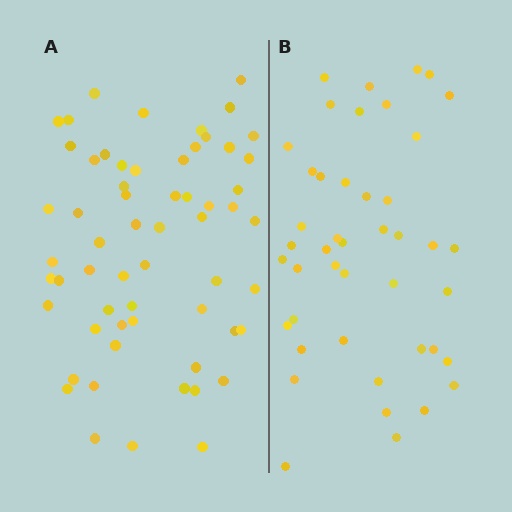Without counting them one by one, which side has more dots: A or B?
Region A (the left region) has more dots.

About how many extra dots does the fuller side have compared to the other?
Region A has approximately 15 more dots than region B.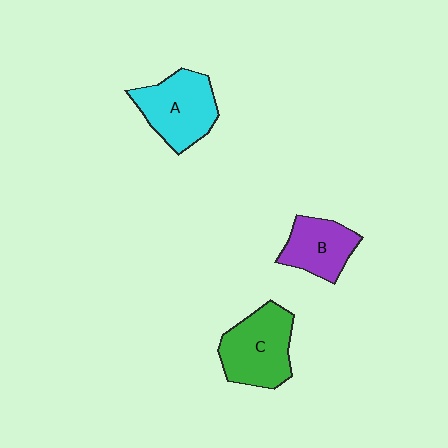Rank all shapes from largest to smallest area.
From largest to smallest: C (green), A (cyan), B (purple).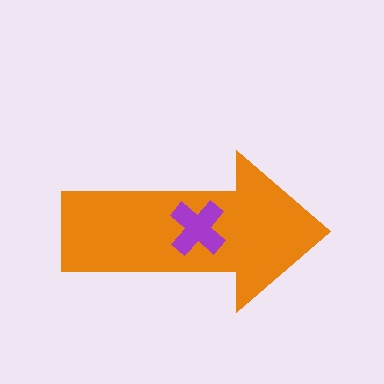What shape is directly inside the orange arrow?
The purple cross.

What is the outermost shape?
The orange arrow.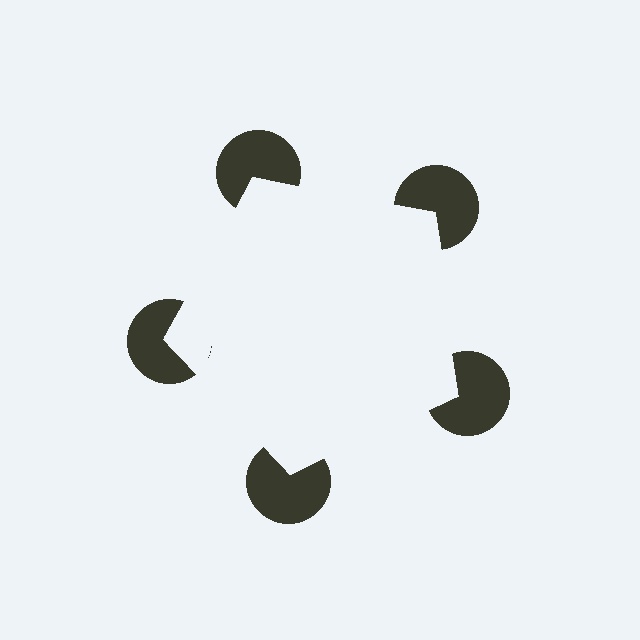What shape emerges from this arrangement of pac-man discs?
An illusory pentagon — its edges are inferred from the aligned wedge cuts in the pac-man discs, not physically drawn.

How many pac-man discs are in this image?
There are 5 — one at each vertex of the illusory pentagon.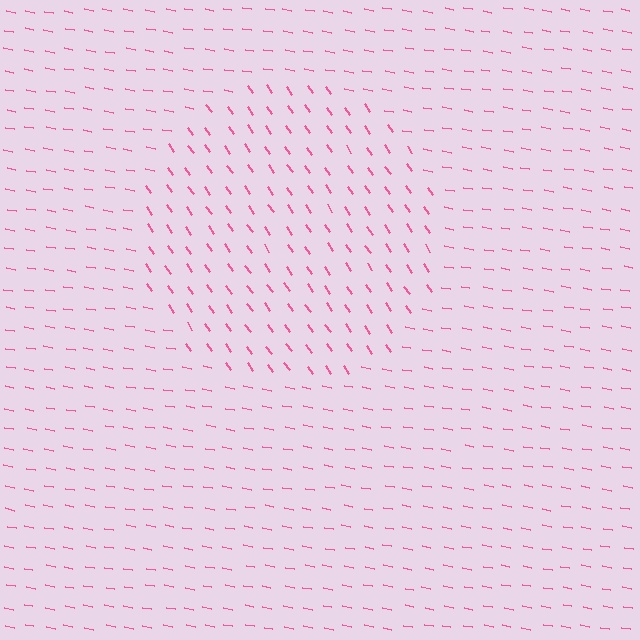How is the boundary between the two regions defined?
The boundary is defined purely by a change in line orientation (approximately 45 degrees difference). All lines are the same color and thickness.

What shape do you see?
I see a circle.